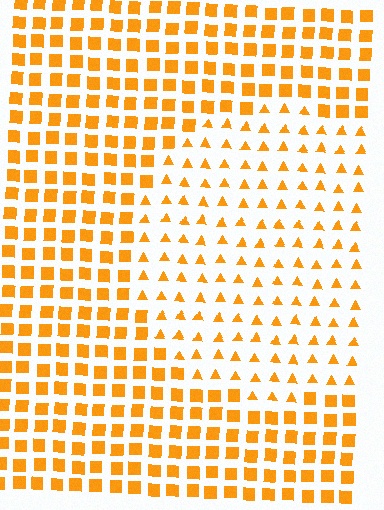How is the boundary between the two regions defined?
The boundary is defined by a change in element shape: triangles inside vs. squares outside. All elements share the same color and spacing.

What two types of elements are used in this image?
The image uses triangles inside the circle region and squares outside it.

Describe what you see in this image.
The image is filled with small orange elements arranged in a uniform grid. A circle-shaped region contains triangles, while the surrounding area contains squares. The boundary is defined purely by the change in element shape.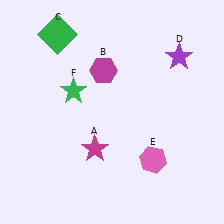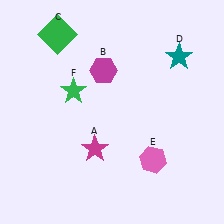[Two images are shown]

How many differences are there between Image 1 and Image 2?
There is 1 difference between the two images.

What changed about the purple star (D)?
In Image 1, D is purple. In Image 2, it changed to teal.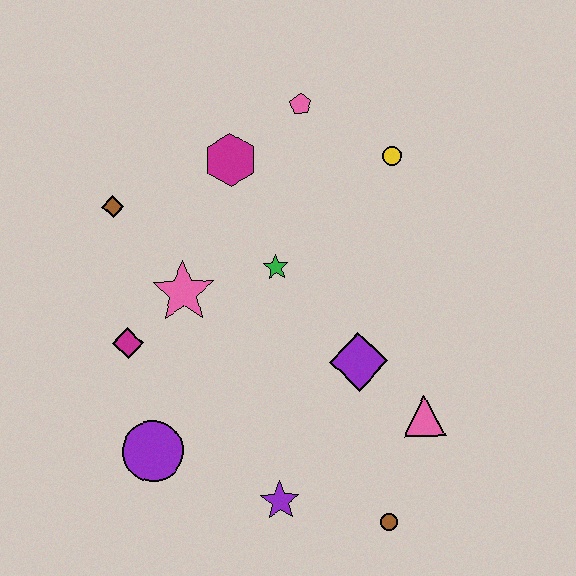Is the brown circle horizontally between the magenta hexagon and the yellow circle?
Yes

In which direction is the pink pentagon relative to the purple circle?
The pink pentagon is above the purple circle.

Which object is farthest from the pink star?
The brown circle is farthest from the pink star.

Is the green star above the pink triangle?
Yes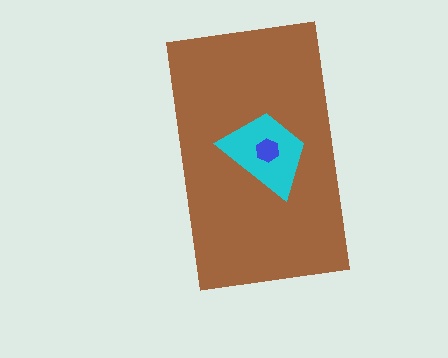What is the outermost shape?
The brown rectangle.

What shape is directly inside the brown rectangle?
The cyan trapezoid.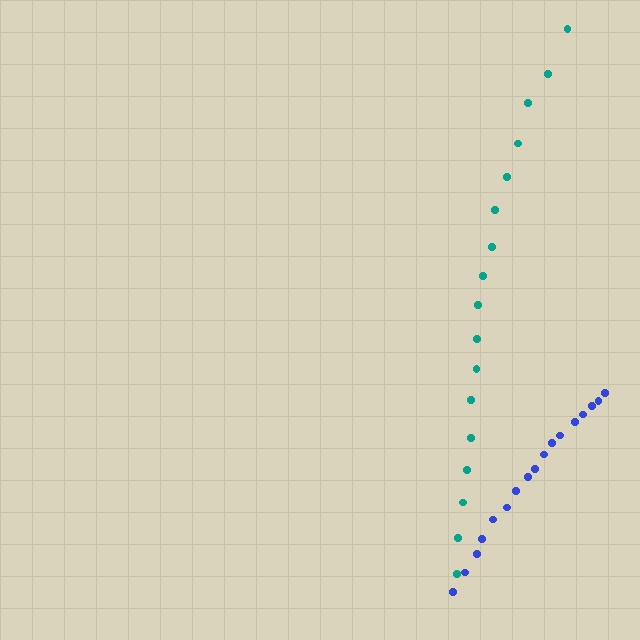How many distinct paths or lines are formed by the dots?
There are 2 distinct paths.